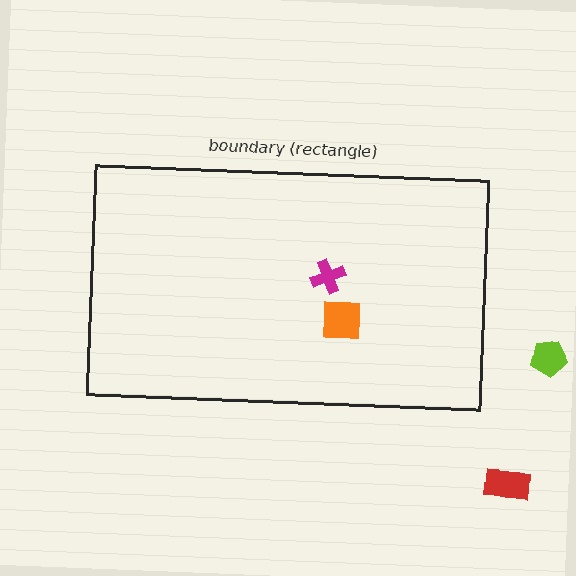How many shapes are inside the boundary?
2 inside, 2 outside.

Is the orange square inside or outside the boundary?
Inside.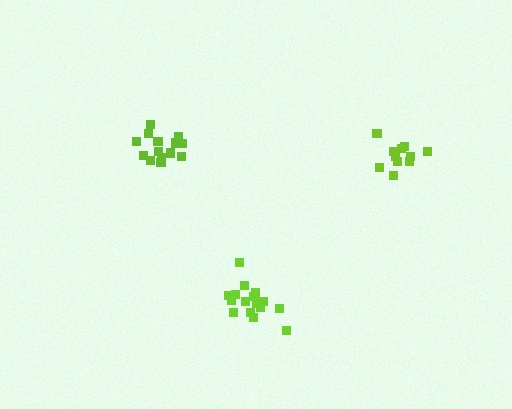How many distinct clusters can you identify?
There are 3 distinct clusters.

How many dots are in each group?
Group 1: 16 dots, Group 2: 14 dots, Group 3: 11 dots (41 total).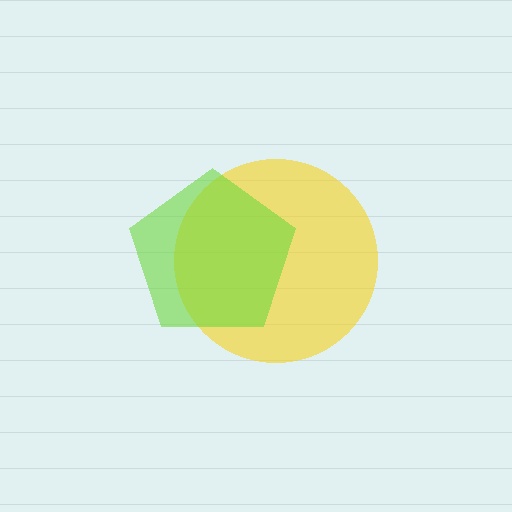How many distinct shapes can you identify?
There are 2 distinct shapes: a yellow circle, a lime pentagon.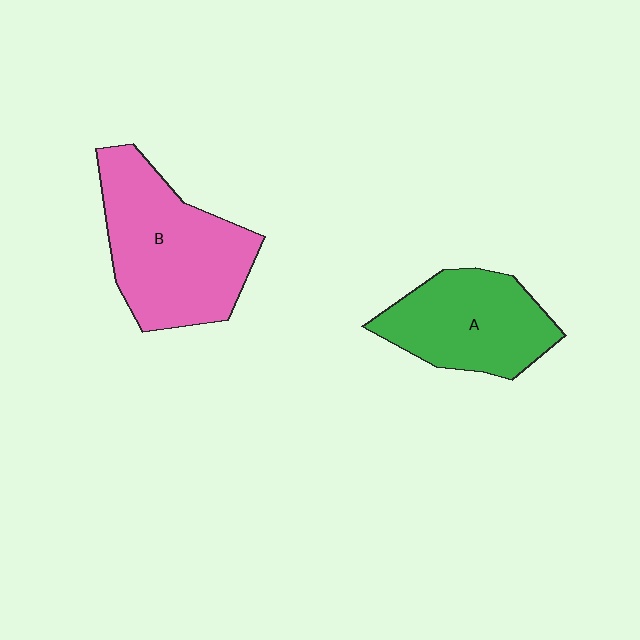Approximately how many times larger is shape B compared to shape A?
Approximately 1.3 times.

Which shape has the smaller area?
Shape A (green).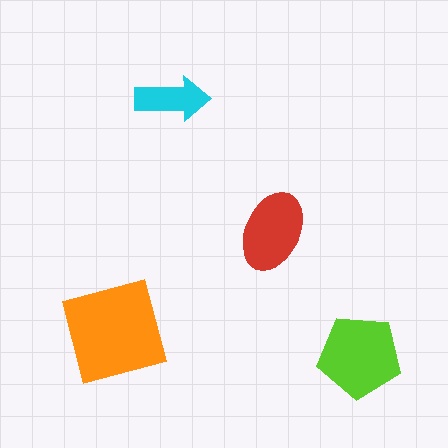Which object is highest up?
The cyan arrow is topmost.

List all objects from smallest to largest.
The cyan arrow, the red ellipse, the lime pentagon, the orange square.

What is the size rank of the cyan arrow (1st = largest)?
4th.